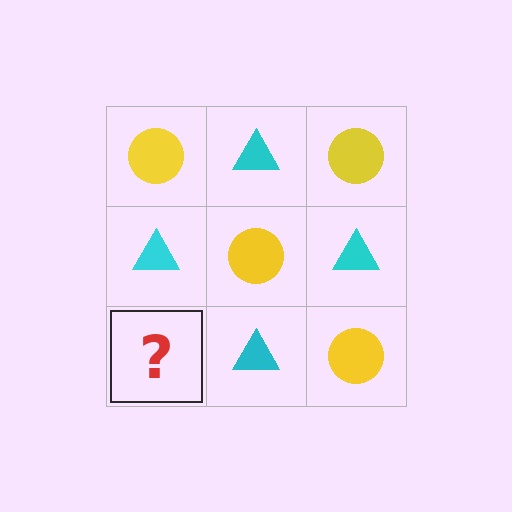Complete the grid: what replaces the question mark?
The question mark should be replaced with a yellow circle.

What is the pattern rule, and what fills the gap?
The rule is that it alternates yellow circle and cyan triangle in a checkerboard pattern. The gap should be filled with a yellow circle.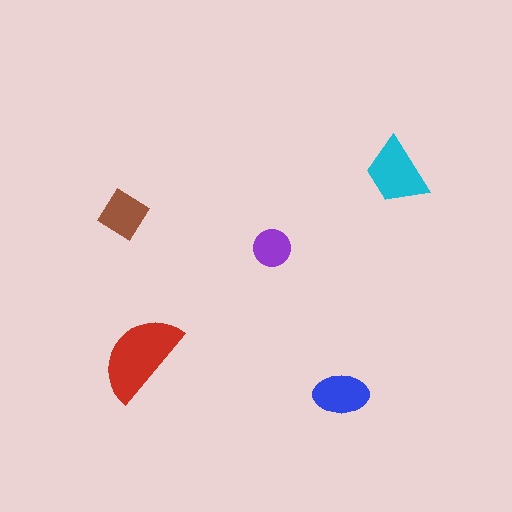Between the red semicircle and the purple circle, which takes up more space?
The red semicircle.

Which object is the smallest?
The purple circle.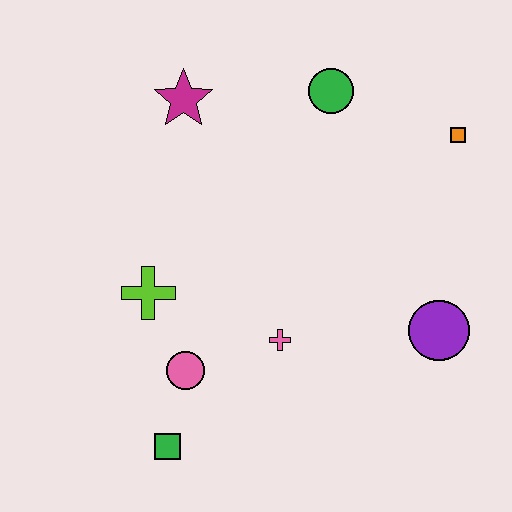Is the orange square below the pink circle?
No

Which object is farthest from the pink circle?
The orange square is farthest from the pink circle.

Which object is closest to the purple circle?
The pink cross is closest to the purple circle.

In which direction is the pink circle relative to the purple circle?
The pink circle is to the left of the purple circle.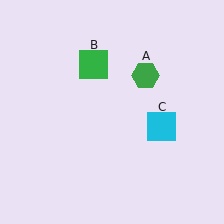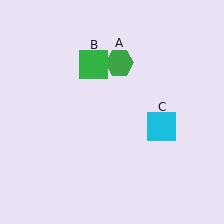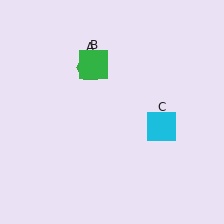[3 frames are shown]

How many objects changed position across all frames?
1 object changed position: green hexagon (object A).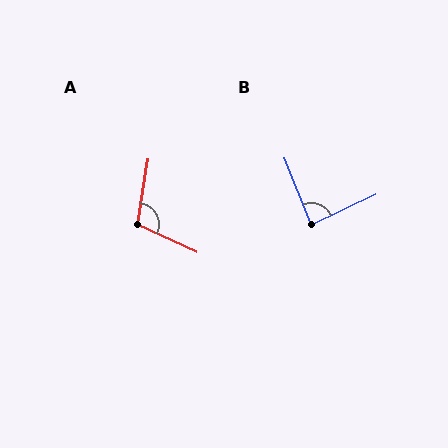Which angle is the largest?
A, at approximately 106 degrees.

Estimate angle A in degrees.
Approximately 106 degrees.